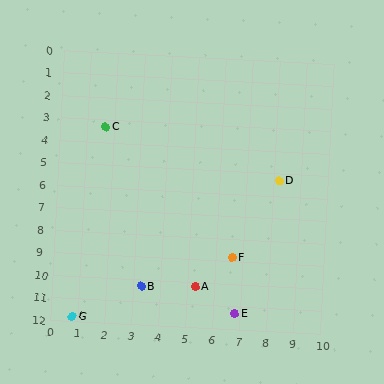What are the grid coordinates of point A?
Point A is at approximately (5.3, 10.2).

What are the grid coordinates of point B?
Point B is at approximately (3.3, 10.3).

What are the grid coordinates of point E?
Point E is at approximately (6.8, 11.3).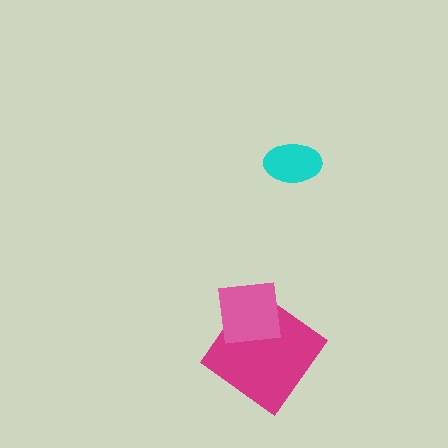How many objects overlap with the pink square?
1 object overlaps with the pink square.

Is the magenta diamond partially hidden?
Yes, it is partially covered by another shape.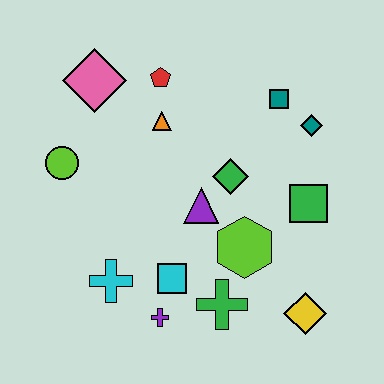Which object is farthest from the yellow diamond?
The pink diamond is farthest from the yellow diamond.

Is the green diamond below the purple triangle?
No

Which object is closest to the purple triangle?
The green diamond is closest to the purple triangle.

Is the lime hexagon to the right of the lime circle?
Yes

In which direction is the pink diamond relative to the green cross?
The pink diamond is above the green cross.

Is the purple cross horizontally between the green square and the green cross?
No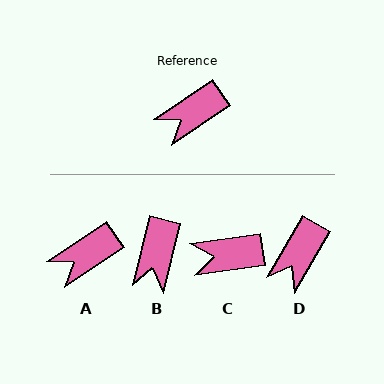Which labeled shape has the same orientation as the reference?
A.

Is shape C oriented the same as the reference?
No, it is off by about 27 degrees.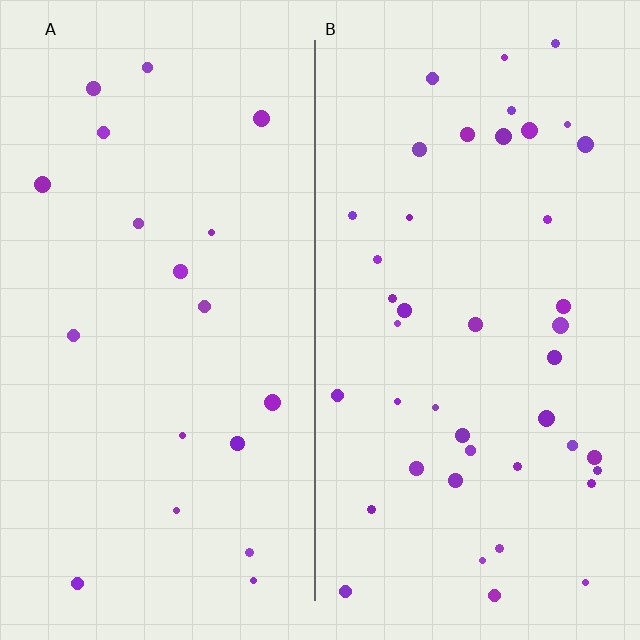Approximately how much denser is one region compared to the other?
Approximately 2.3× — region B over region A.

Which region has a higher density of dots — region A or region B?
B (the right).